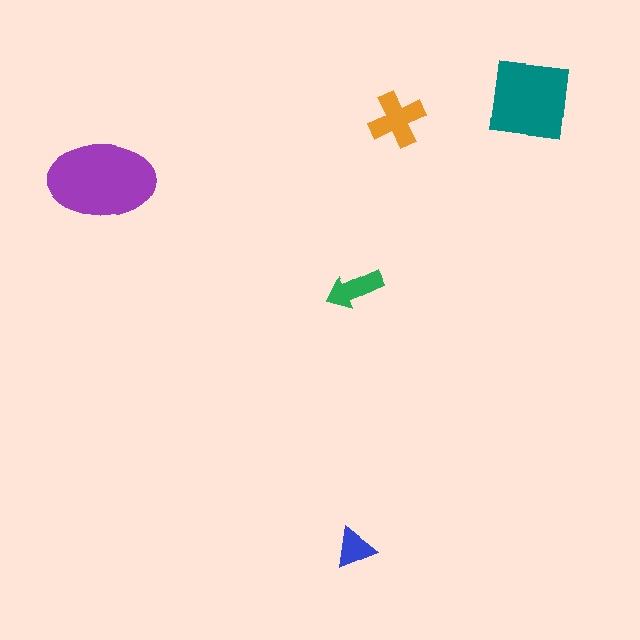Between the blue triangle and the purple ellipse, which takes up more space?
The purple ellipse.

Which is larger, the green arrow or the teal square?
The teal square.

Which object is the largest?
The purple ellipse.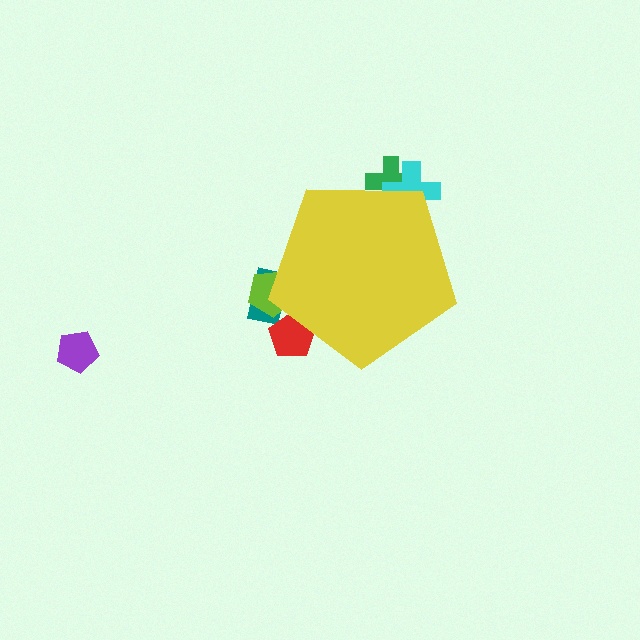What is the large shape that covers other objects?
A yellow pentagon.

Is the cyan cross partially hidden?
Yes, the cyan cross is partially hidden behind the yellow pentagon.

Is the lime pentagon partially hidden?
Yes, the lime pentagon is partially hidden behind the yellow pentagon.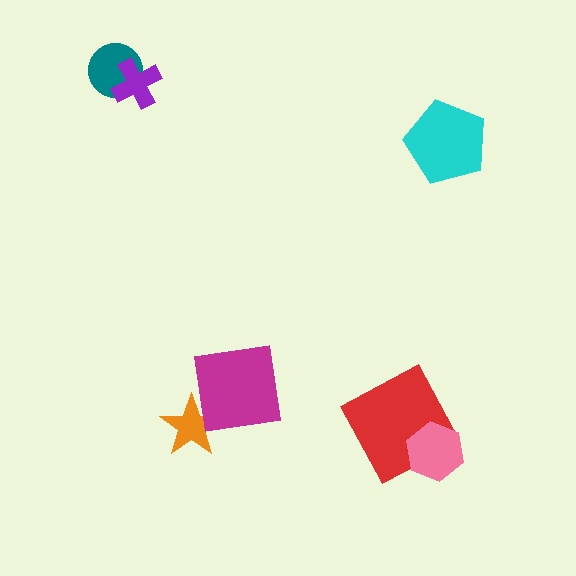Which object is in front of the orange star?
The magenta square is in front of the orange star.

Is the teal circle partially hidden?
Yes, it is partially covered by another shape.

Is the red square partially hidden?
Yes, it is partially covered by another shape.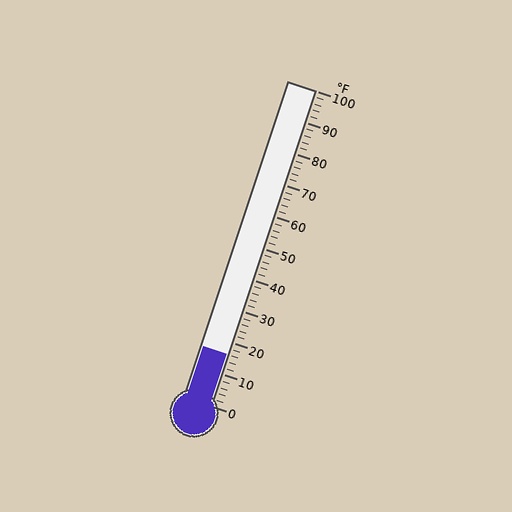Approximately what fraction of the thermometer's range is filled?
The thermometer is filled to approximately 15% of its range.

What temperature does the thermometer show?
The thermometer shows approximately 16°F.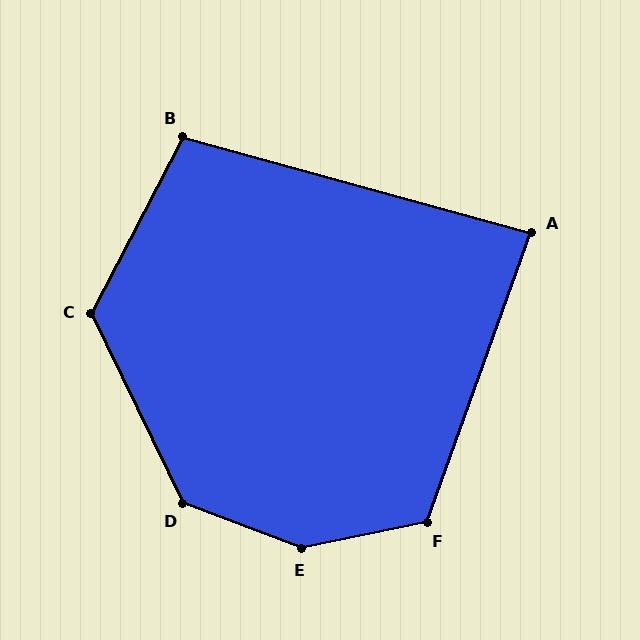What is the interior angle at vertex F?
Approximately 121 degrees (obtuse).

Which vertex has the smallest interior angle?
A, at approximately 86 degrees.